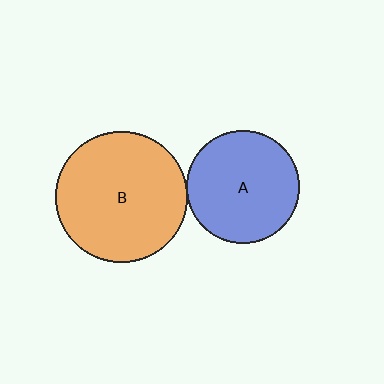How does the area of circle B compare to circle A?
Approximately 1.3 times.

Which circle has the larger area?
Circle B (orange).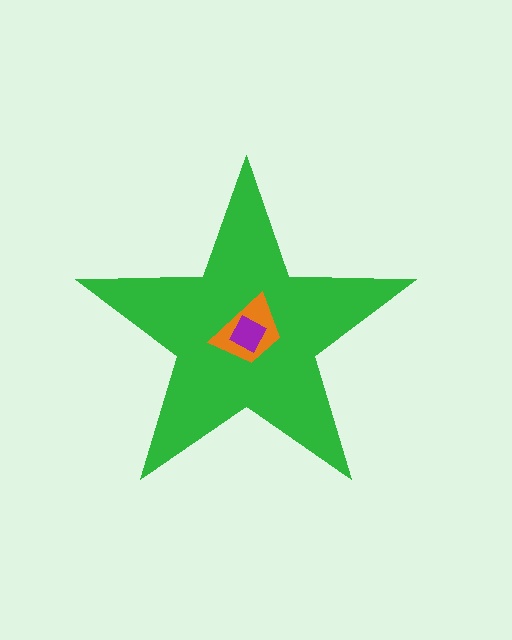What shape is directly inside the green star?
The orange trapezoid.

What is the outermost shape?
The green star.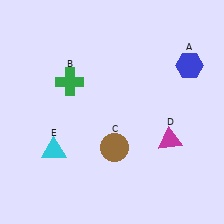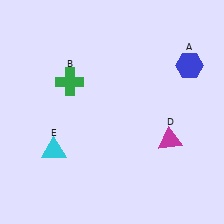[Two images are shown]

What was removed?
The brown circle (C) was removed in Image 2.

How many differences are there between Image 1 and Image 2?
There is 1 difference between the two images.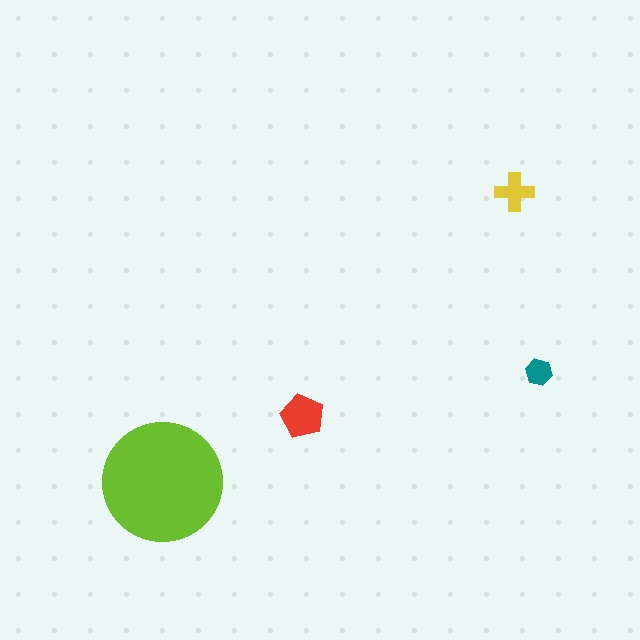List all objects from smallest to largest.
The teal hexagon, the yellow cross, the red pentagon, the lime circle.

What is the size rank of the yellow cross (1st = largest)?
3rd.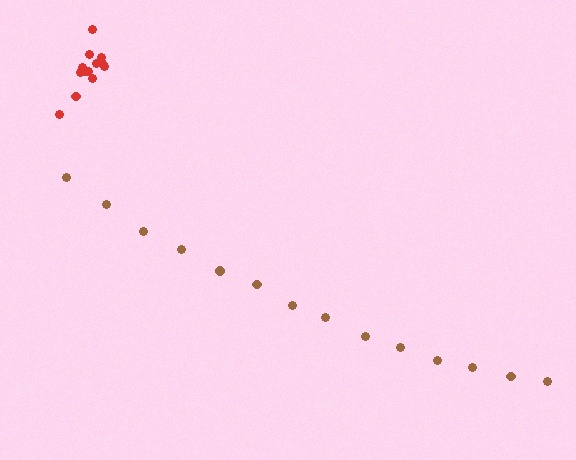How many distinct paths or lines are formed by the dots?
There are 2 distinct paths.